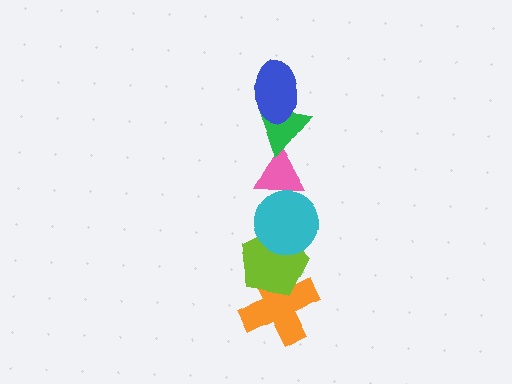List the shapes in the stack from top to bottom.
From top to bottom: the blue ellipse, the green triangle, the pink triangle, the cyan circle, the lime pentagon, the orange cross.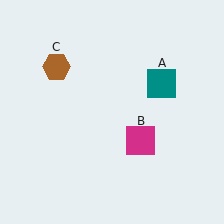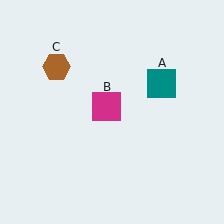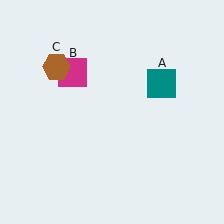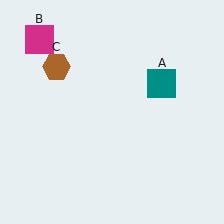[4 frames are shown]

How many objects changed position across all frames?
1 object changed position: magenta square (object B).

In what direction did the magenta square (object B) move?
The magenta square (object B) moved up and to the left.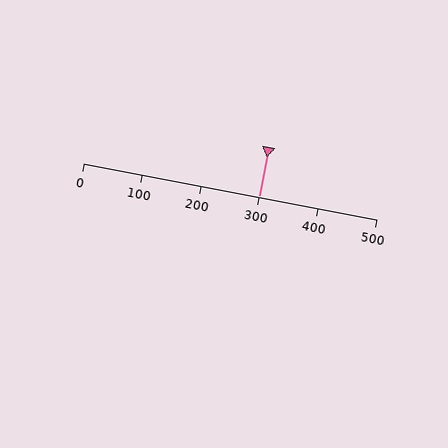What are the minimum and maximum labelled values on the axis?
The axis runs from 0 to 500.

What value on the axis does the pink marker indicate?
The marker indicates approximately 300.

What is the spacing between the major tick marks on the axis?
The major ticks are spaced 100 apart.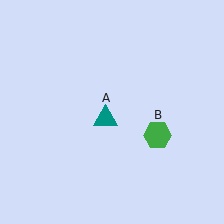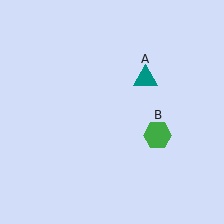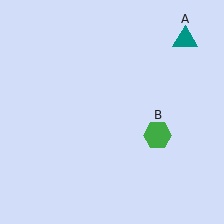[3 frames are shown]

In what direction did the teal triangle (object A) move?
The teal triangle (object A) moved up and to the right.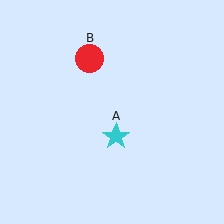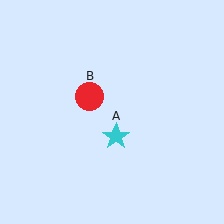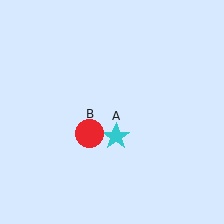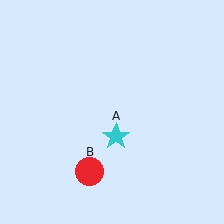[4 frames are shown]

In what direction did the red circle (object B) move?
The red circle (object B) moved down.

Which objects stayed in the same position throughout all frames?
Cyan star (object A) remained stationary.